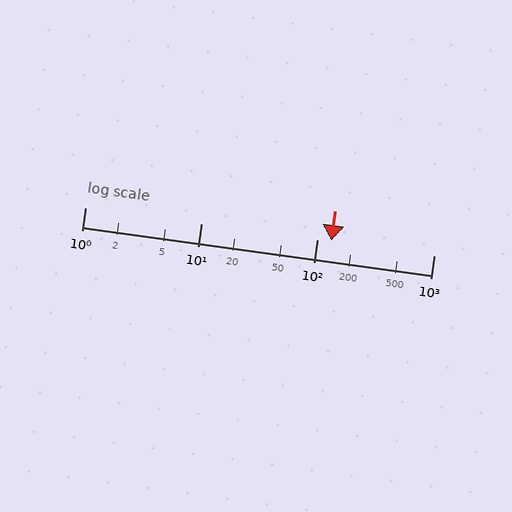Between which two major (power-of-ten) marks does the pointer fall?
The pointer is between 100 and 1000.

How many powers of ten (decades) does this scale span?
The scale spans 3 decades, from 1 to 1000.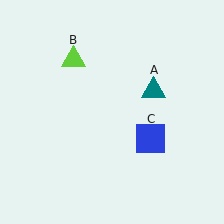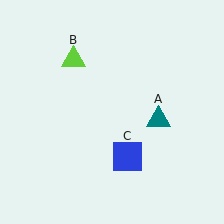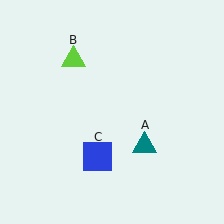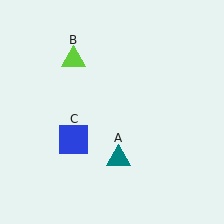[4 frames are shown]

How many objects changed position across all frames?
2 objects changed position: teal triangle (object A), blue square (object C).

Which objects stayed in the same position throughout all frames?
Lime triangle (object B) remained stationary.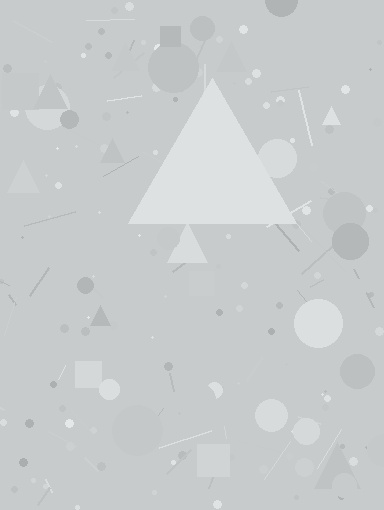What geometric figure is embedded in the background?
A triangle is embedded in the background.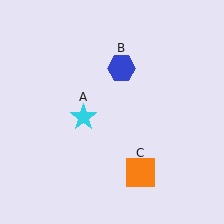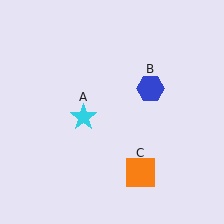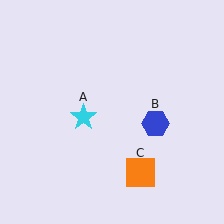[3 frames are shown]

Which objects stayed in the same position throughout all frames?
Cyan star (object A) and orange square (object C) remained stationary.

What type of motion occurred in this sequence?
The blue hexagon (object B) rotated clockwise around the center of the scene.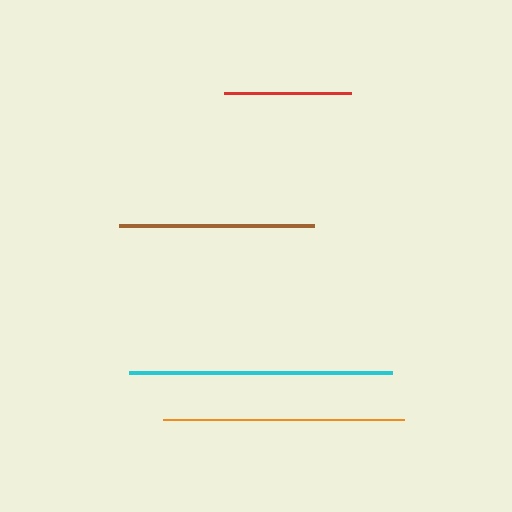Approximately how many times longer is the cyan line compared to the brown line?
The cyan line is approximately 1.4 times the length of the brown line.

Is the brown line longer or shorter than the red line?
The brown line is longer than the red line.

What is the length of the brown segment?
The brown segment is approximately 194 pixels long.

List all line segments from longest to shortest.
From longest to shortest: cyan, orange, brown, red.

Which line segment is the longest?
The cyan line is the longest at approximately 263 pixels.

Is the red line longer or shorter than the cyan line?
The cyan line is longer than the red line.